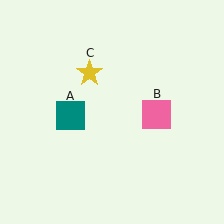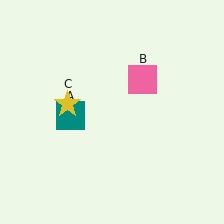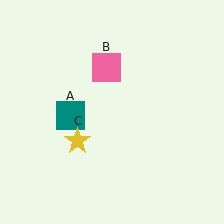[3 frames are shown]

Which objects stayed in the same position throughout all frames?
Teal square (object A) remained stationary.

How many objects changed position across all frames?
2 objects changed position: pink square (object B), yellow star (object C).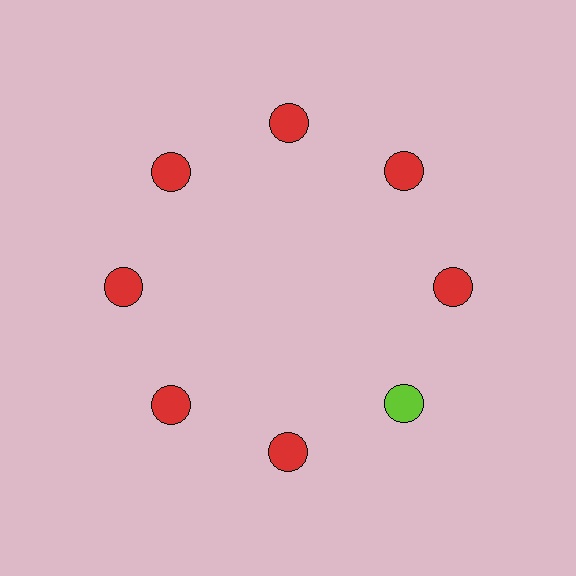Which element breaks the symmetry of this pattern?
The lime circle at roughly the 4 o'clock position breaks the symmetry. All other shapes are red circles.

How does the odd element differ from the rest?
It has a different color: lime instead of red.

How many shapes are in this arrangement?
There are 8 shapes arranged in a ring pattern.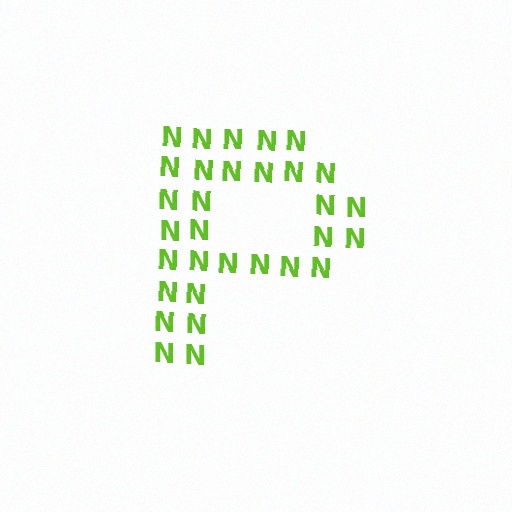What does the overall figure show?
The overall figure shows the letter P.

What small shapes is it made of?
It is made of small letter N's.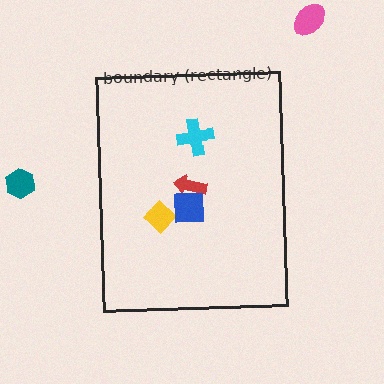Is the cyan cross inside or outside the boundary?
Inside.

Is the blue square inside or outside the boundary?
Inside.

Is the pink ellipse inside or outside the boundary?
Outside.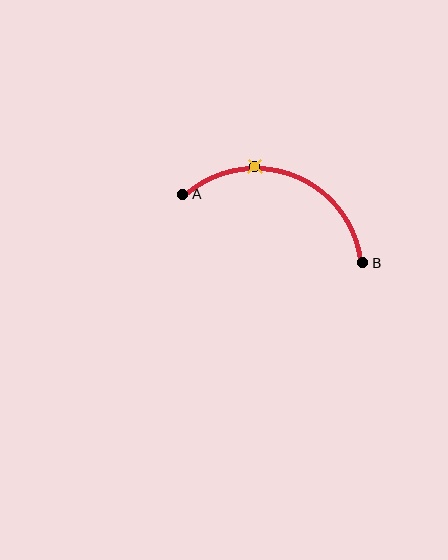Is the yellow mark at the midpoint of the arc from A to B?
No. The yellow mark lies on the arc but is closer to endpoint A. The arc midpoint would be at the point on the curve equidistant along the arc from both A and B.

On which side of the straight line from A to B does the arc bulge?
The arc bulges above the straight line connecting A and B.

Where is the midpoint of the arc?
The arc midpoint is the point on the curve farthest from the straight line joining A and B. It sits above that line.